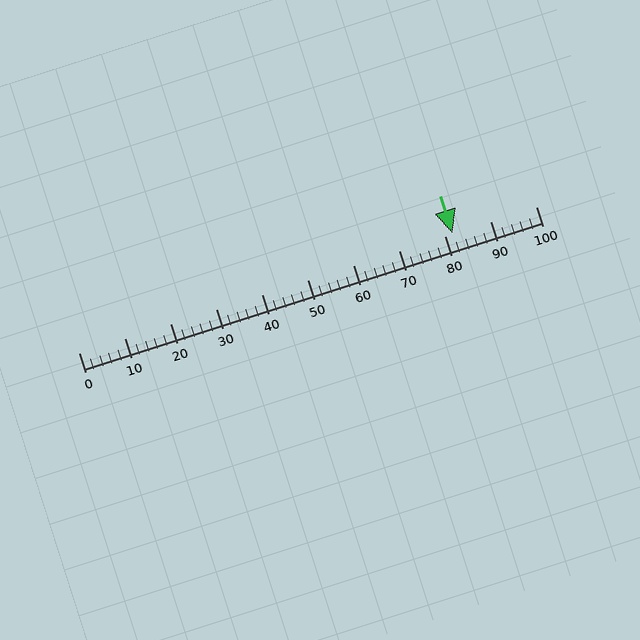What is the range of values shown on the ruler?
The ruler shows values from 0 to 100.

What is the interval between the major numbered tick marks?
The major tick marks are spaced 10 units apart.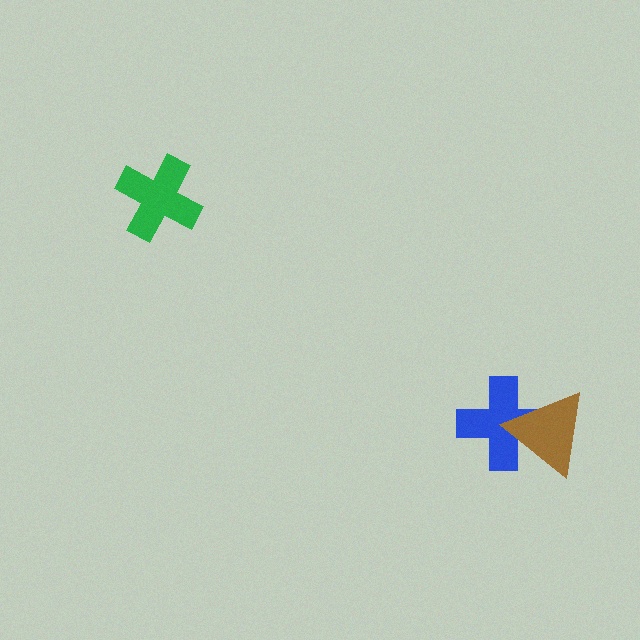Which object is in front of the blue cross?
The brown triangle is in front of the blue cross.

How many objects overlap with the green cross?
0 objects overlap with the green cross.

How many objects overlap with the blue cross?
1 object overlaps with the blue cross.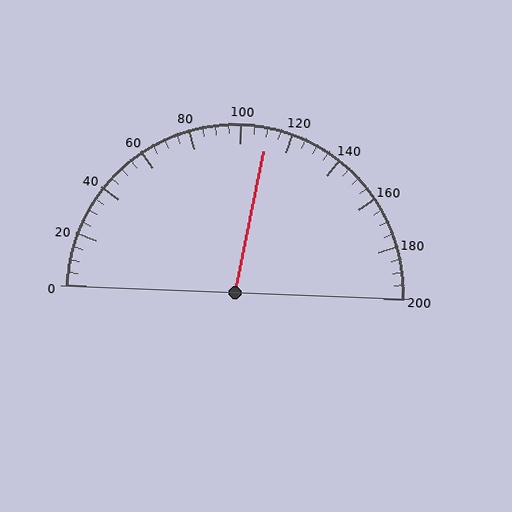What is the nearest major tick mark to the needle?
The nearest major tick mark is 120.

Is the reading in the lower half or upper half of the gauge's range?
The reading is in the upper half of the range (0 to 200).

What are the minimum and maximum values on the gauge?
The gauge ranges from 0 to 200.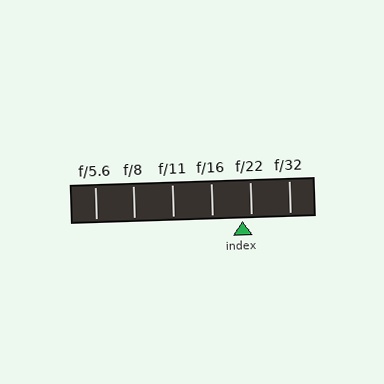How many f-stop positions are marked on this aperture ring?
There are 6 f-stop positions marked.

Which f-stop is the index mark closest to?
The index mark is closest to f/22.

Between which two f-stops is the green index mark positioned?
The index mark is between f/16 and f/22.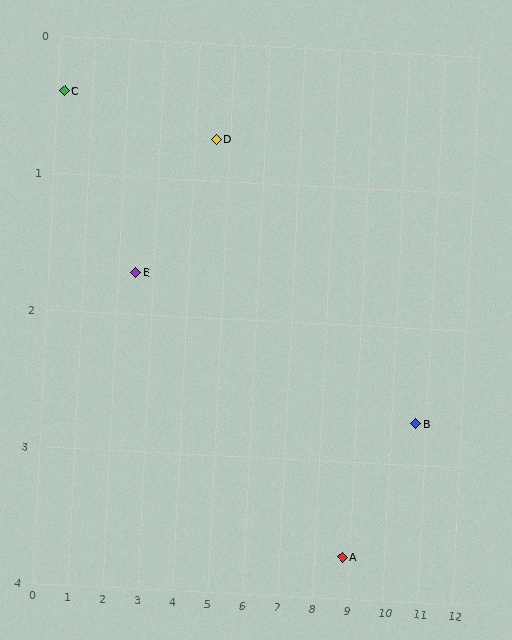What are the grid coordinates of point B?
Point B is at approximately (10.7, 2.7).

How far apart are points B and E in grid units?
Points B and E are about 8.3 grid units apart.